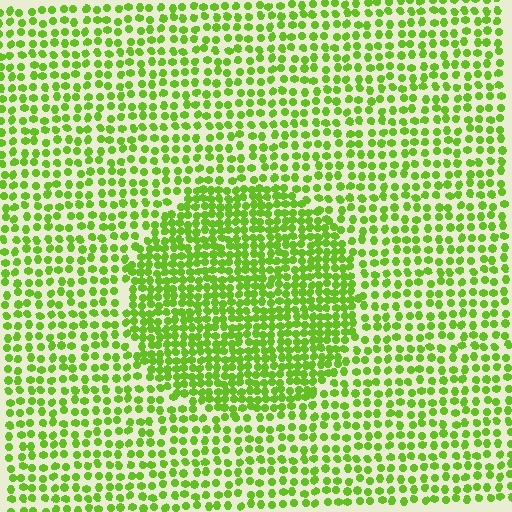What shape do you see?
I see a circle.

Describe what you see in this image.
The image contains small lime elements arranged at two different densities. A circle-shaped region is visible where the elements are more densely packed than the surrounding area.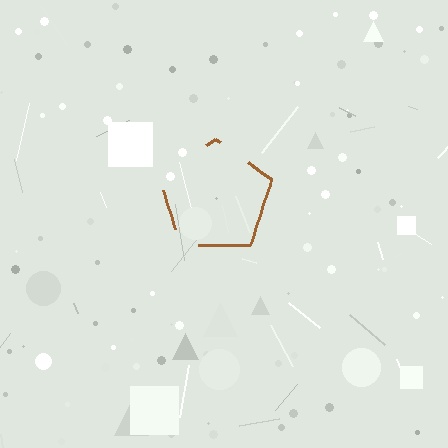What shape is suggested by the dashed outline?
The dashed outline suggests a pentagon.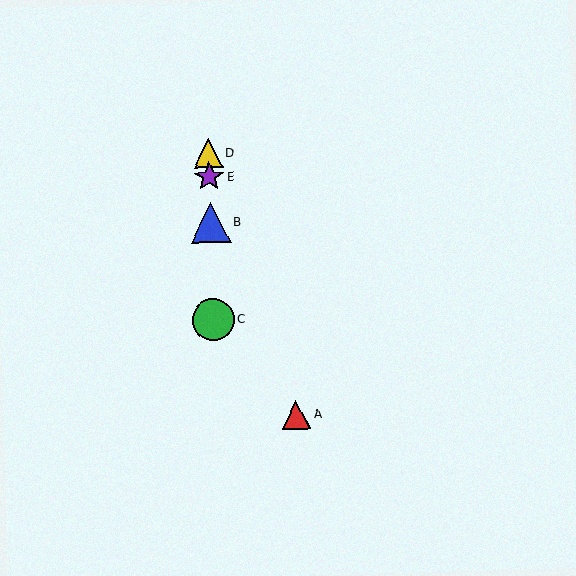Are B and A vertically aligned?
No, B is at x≈210 and A is at x≈296.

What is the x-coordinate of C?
Object C is at x≈213.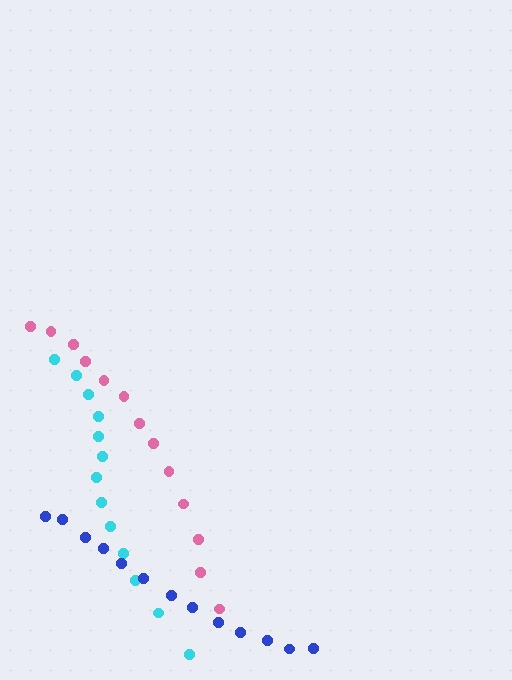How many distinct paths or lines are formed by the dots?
There are 3 distinct paths.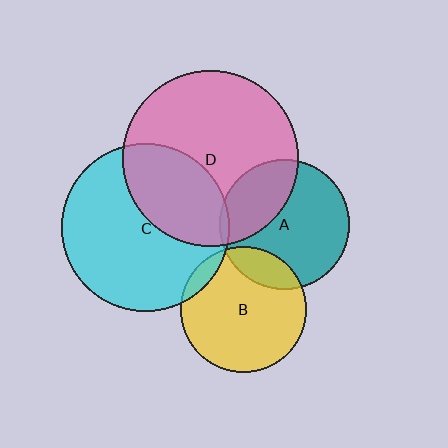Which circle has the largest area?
Circle D (pink).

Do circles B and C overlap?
Yes.